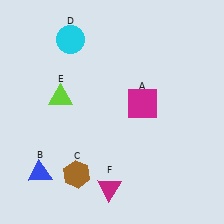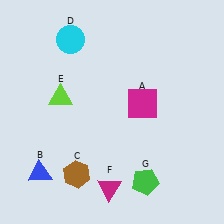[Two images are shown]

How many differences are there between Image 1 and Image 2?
There is 1 difference between the two images.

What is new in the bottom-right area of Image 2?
A green pentagon (G) was added in the bottom-right area of Image 2.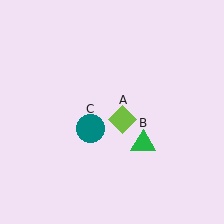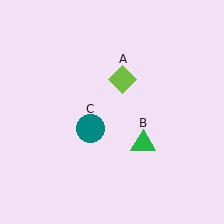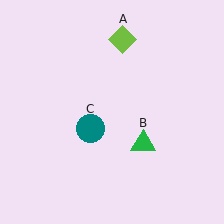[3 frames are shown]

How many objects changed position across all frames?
1 object changed position: lime diamond (object A).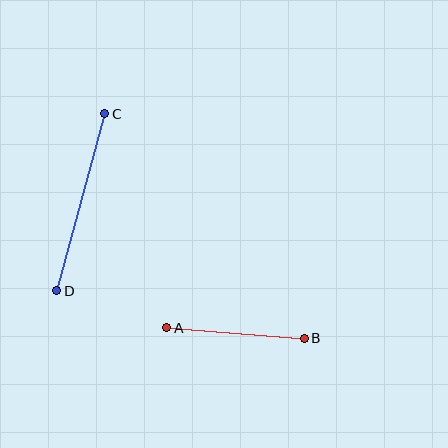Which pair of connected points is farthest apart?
Points C and D are farthest apart.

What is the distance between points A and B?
The distance is approximately 138 pixels.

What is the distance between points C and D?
The distance is approximately 183 pixels.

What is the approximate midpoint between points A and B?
The midpoint is at approximately (236, 333) pixels.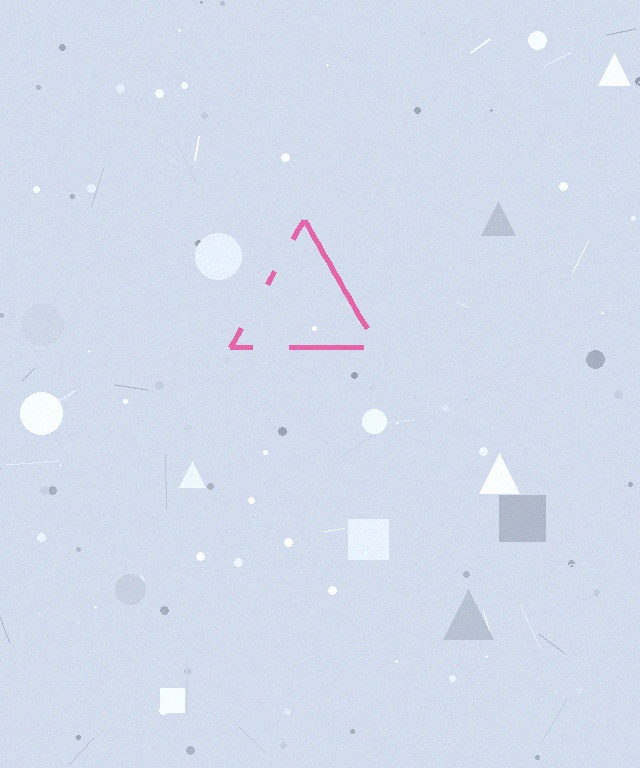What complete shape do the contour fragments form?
The contour fragments form a triangle.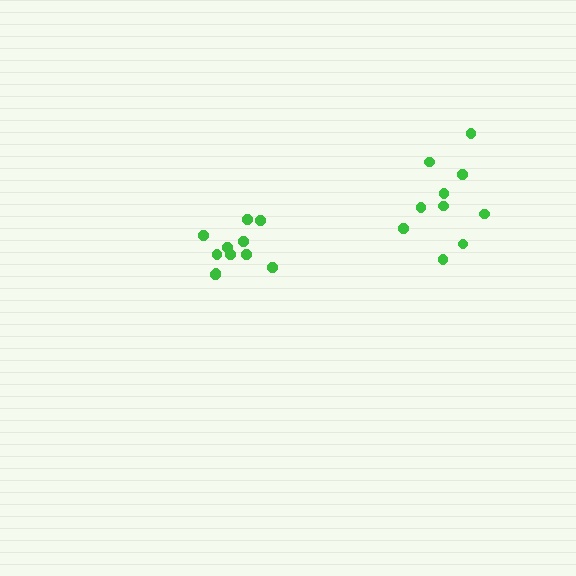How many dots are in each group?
Group 1: 11 dots, Group 2: 10 dots (21 total).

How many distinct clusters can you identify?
There are 2 distinct clusters.